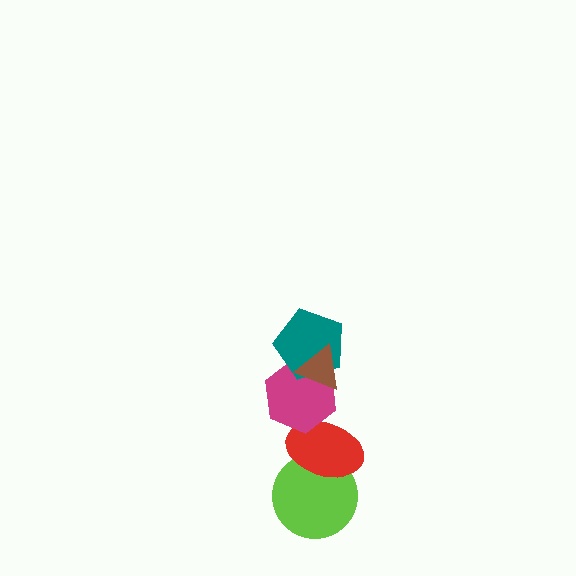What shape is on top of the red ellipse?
The magenta hexagon is on top of the red ellipse.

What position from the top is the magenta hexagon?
The magenta hexagon is 3rd from the top.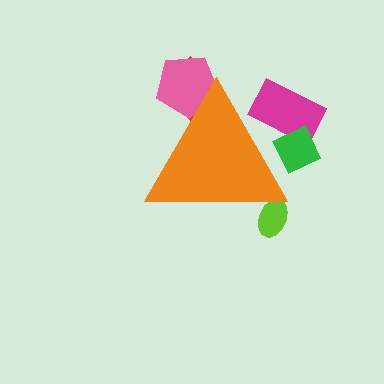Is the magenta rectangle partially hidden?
Yes, the magenta rectangle is partially hidden behind the orange triangle.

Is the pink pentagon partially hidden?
Yes, the pink pentagon is partially hidden behind the orange triangle.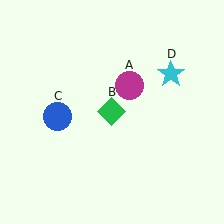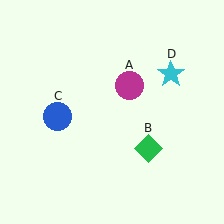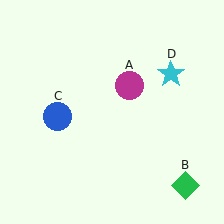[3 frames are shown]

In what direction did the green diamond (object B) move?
The green diamond (object B) moved down and to the right.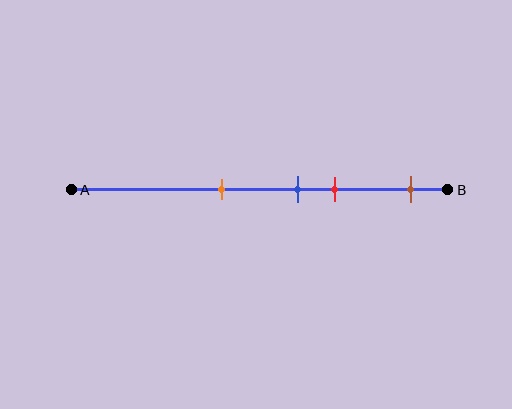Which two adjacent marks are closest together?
The blue and red marks are the closest adjacent pair.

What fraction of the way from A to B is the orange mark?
The orange mark is approximately 40% (0.4) of the way from A to B.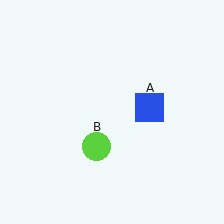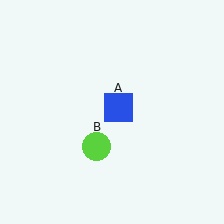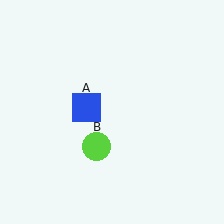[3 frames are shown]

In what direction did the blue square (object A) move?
The blue square (object A) moved left.